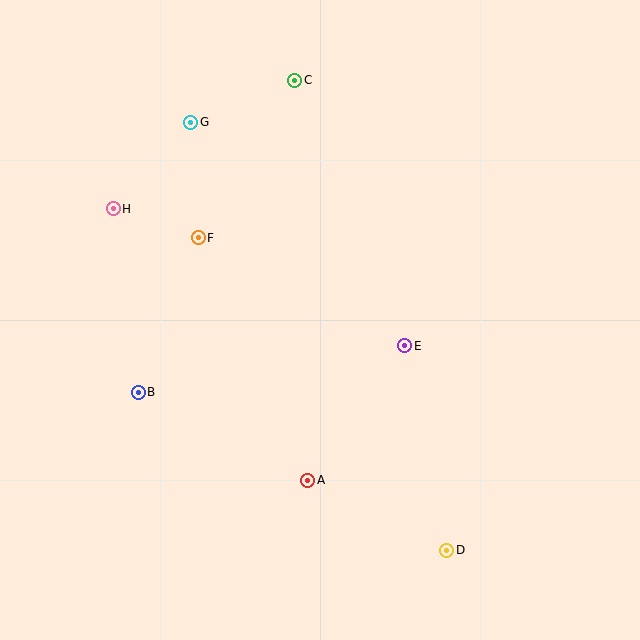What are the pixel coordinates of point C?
Point C is at (295, 80).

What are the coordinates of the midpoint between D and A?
The midpoint between D and A is at (377, 515).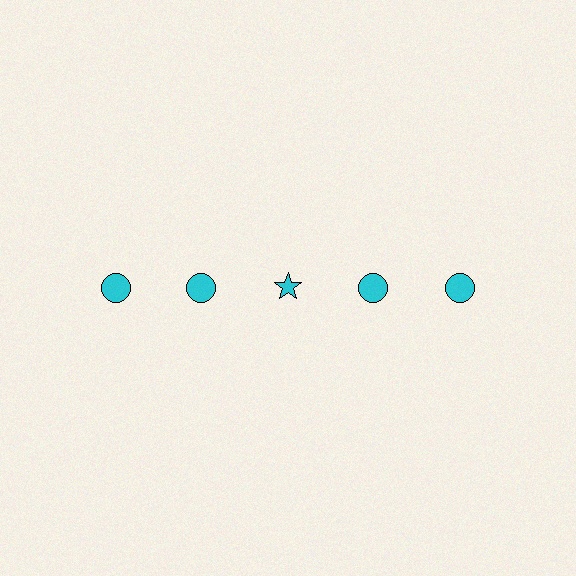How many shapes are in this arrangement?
There are 5 shapes arranged in a grid pattern.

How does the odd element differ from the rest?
It has a different shape: star instead of circle.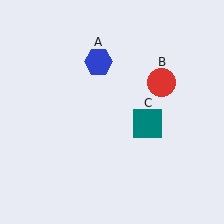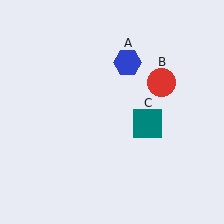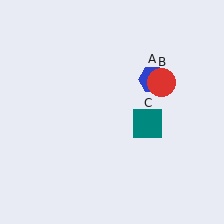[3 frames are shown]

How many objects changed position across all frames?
1 object changed position: blue hexagon (object A).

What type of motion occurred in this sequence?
The blue hexagon (object A) rotated clockwise around the center of the scene.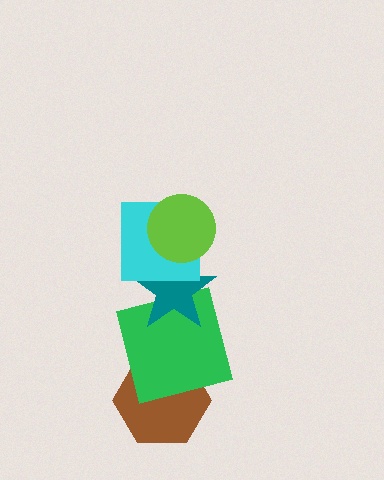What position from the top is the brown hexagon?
The brown hexagon is 5th from the top.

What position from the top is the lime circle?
The lime circle is 1st from the top.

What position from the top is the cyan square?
The cyan square is 2nd from the top.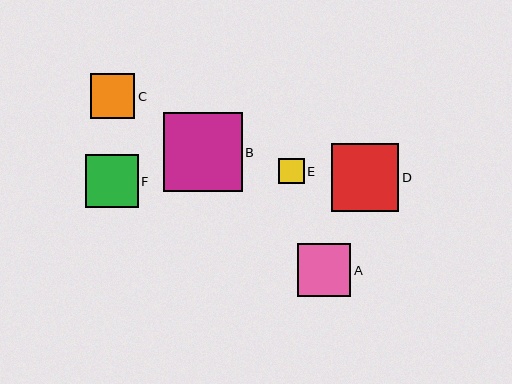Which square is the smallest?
Square E is the smallest with a size of approximately 26 pixels.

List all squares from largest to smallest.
From largest to smallest: B, D, A, F, C, E.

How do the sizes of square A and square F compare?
Square A and square F are approximately the same size.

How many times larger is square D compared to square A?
Square D is approximately 1.3 times the size of square A.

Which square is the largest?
Square B is the largest with a size of approximately 79 pixels.